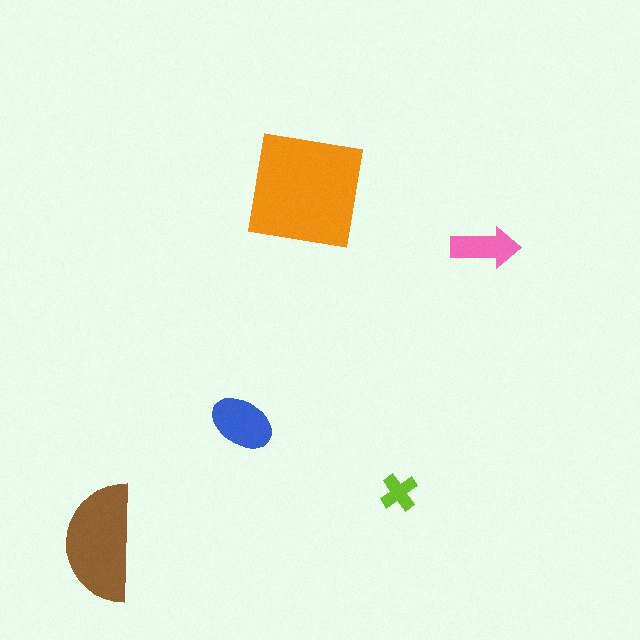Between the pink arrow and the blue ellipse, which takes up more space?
The blue ellipse.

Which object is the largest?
The orange square.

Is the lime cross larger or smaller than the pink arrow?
Smaller.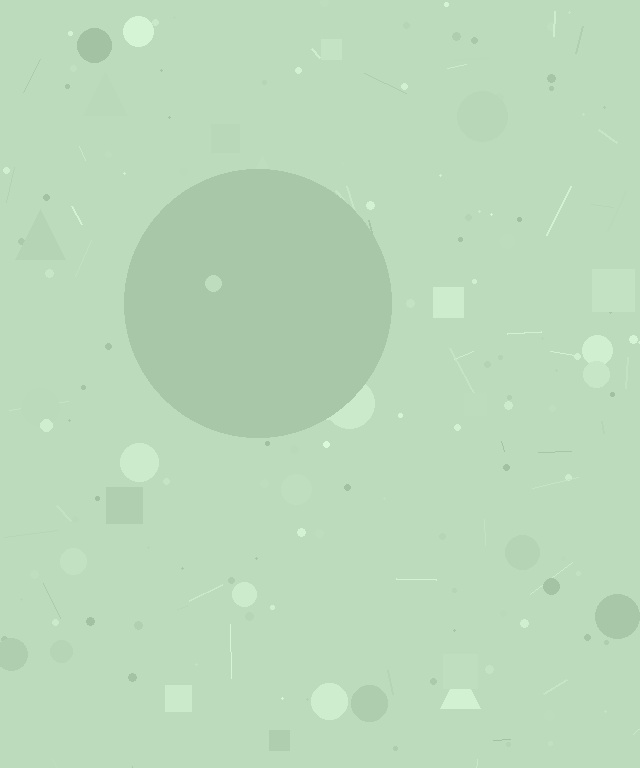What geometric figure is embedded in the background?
A circle is embedded in the background.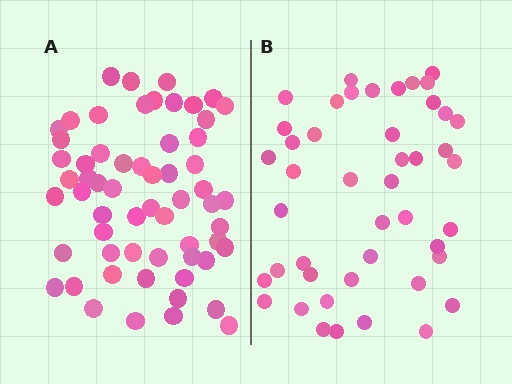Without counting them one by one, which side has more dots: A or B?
Region A (the left region) has more dots.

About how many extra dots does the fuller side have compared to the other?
Region A has approximately 15 more dots than region B.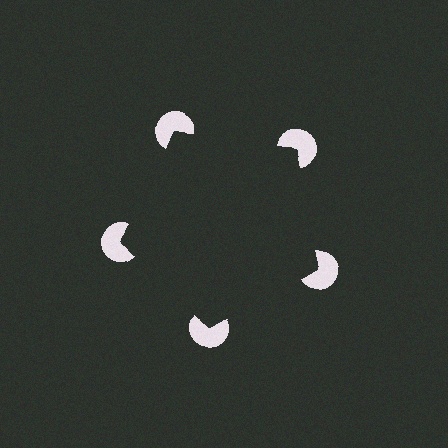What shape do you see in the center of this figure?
An illusory pentagon — its edges are inferred from the aligned wedge cuts in the pac-man discs, not physically drawn.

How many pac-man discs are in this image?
There are 5 — one at each vertex of the illusory pentagon.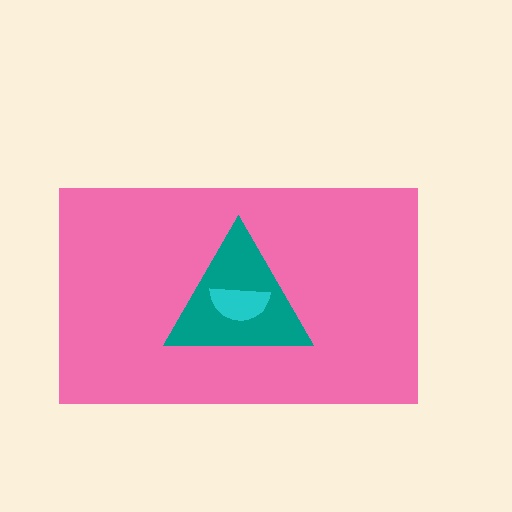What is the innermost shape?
The cyan semicircle.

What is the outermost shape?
The pink rectangle.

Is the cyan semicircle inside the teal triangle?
Yes.